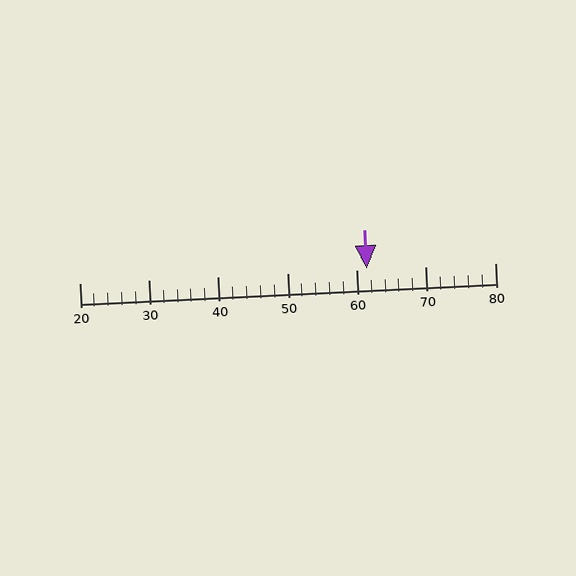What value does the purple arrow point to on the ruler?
The purple arrow points to approximately 61.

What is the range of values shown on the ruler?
The ruler shows values from 20 to 80.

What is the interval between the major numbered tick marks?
The major tick marks are spaced 10 units apart.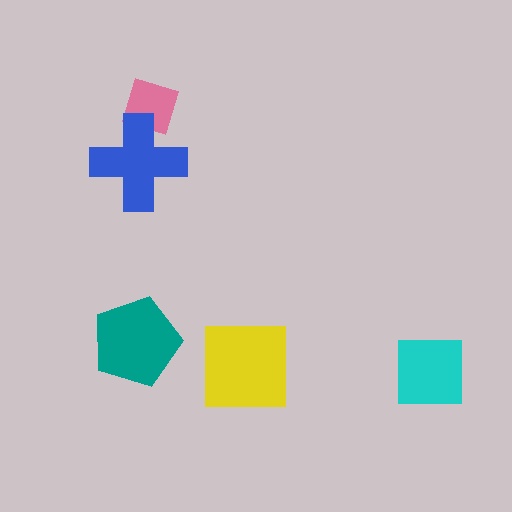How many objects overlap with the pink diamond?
1 object overlaps with the pink diamond.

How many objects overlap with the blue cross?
1 object overlaps with the blue cross.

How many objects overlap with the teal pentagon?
0 objects overlap with the teal pentagon.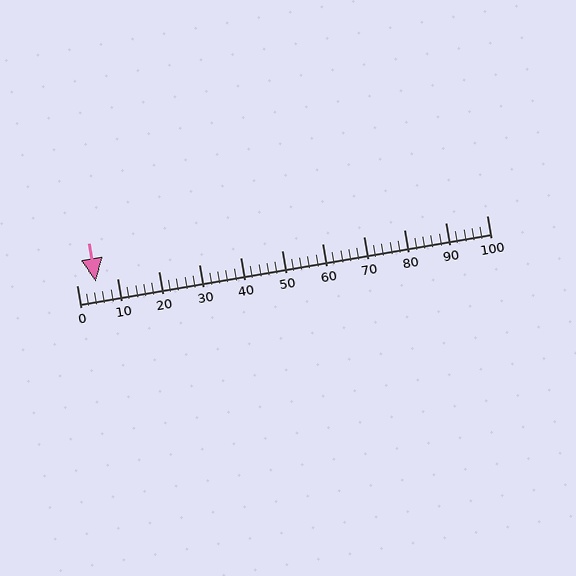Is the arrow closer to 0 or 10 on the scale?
The arrow is closer to 0.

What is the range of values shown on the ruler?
The ruler shows values from 0 to 100.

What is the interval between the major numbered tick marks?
The major tick marks are spaced 10 units apart.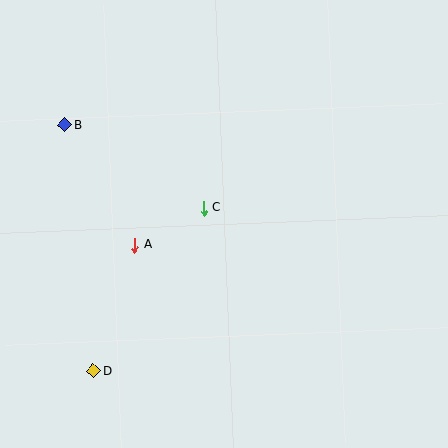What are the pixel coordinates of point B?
Point B is at (65, 125).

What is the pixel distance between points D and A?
The distance between D and A is 133 pixels.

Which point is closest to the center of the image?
Point C at (204, 208) is closest to the center.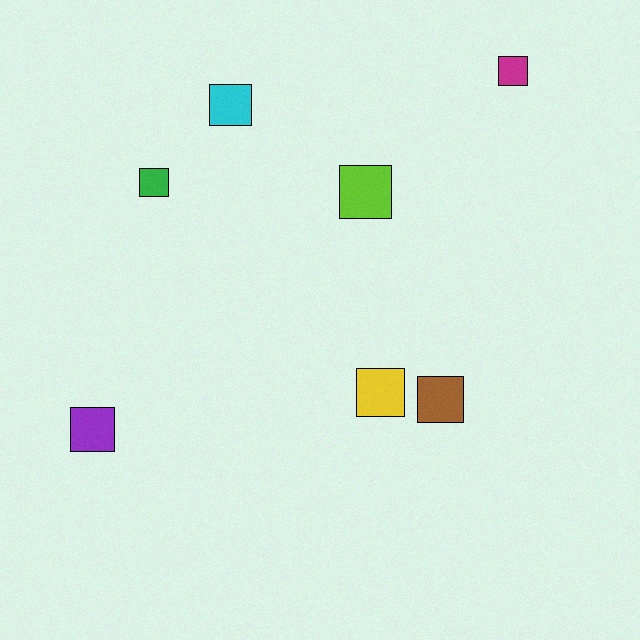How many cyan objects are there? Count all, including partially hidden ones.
There is 1 cyan object.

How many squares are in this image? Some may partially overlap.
There are 7 squares.